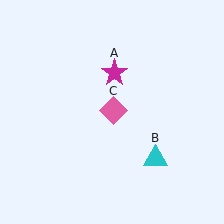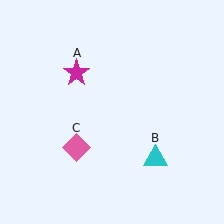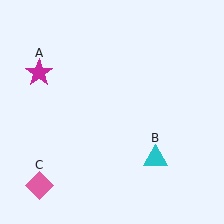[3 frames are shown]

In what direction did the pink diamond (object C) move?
The pink diamond (object C) moved down and to the left.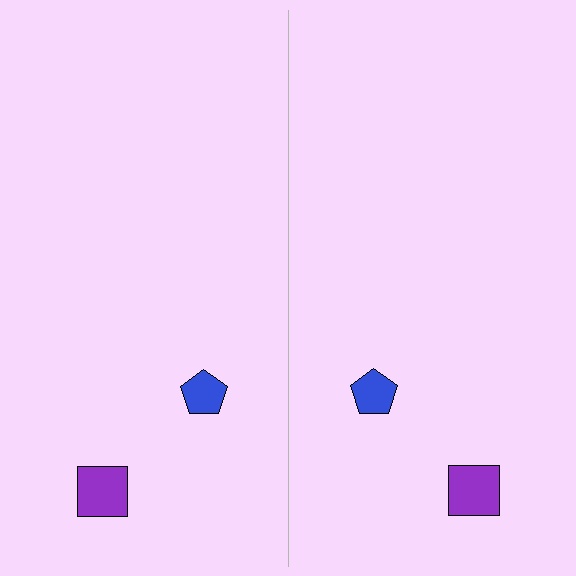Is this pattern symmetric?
Yes, this pattern has bilateral (reflection) symmetry.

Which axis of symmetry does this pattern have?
The pattern has a vertical axis of symmetry running through the center of the image.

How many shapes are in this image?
There are 4 shapes in this image.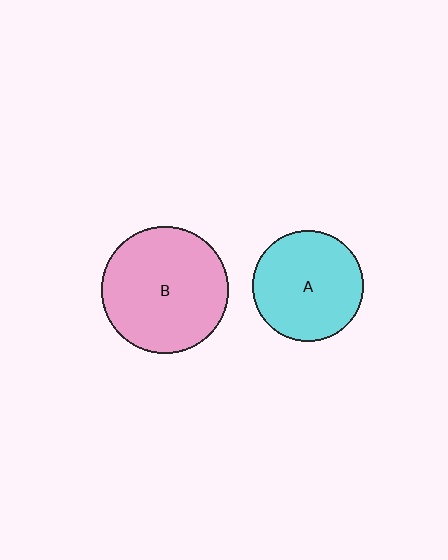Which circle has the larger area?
Circle B (pink).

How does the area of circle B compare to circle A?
Approximately 1.3 times.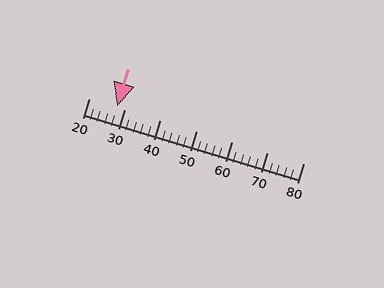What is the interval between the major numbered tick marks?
The major tick marks are spaced 10 units apart.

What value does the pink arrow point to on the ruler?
The pink arrow points to approximately 28.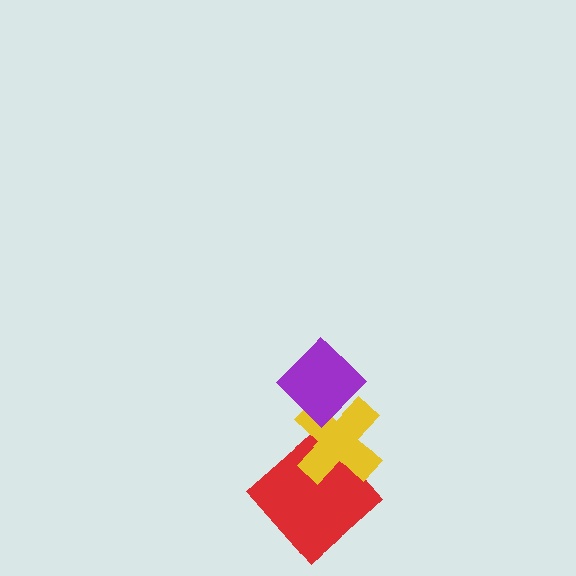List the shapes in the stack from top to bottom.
From top to bottom: the purple diamond, the yellow cross, the red diamond.